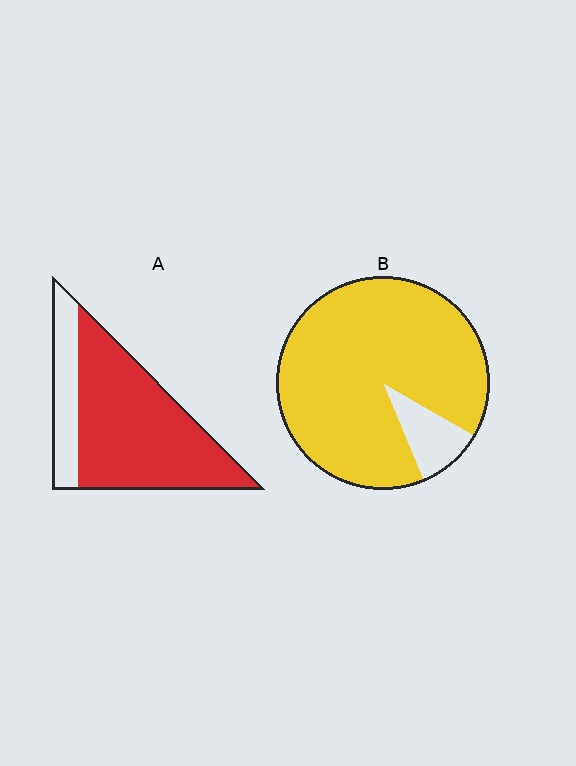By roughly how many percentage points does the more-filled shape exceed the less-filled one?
By roughly 15 percentage points (B over A).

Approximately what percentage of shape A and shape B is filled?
A is approximately 75% and B is approximately 90%.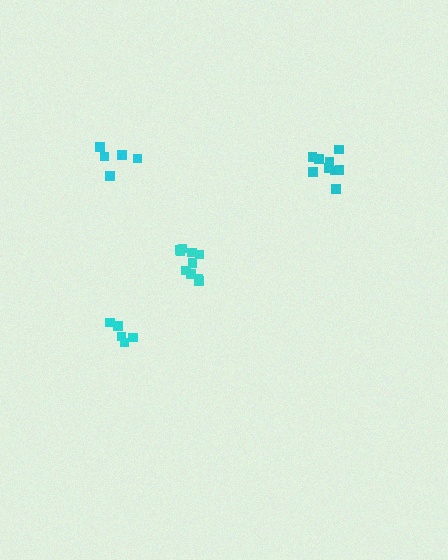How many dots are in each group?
Group 1: 5 dots, Group 2: 5 dots, Group 3: 9 dots, Group 4: 10 dots (29 total).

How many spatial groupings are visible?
There are 4 spatial groupings.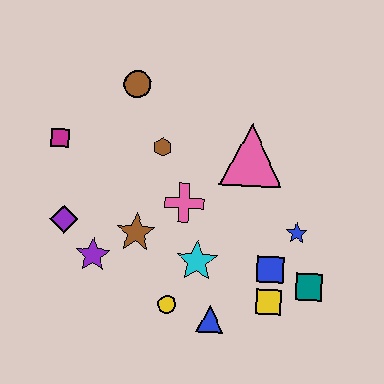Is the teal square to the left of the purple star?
No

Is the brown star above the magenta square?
No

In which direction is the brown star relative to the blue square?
The brown star is to the left of the blue square.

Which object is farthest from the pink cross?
The teal square is farthest from the pink cross.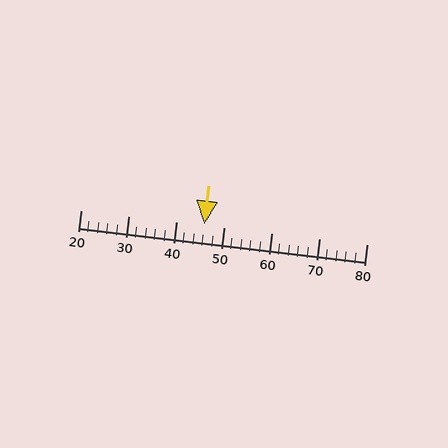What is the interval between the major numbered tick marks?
The major tick marks are spaced 10 units apart.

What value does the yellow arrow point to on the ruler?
The yellow arrow points to approximately 46.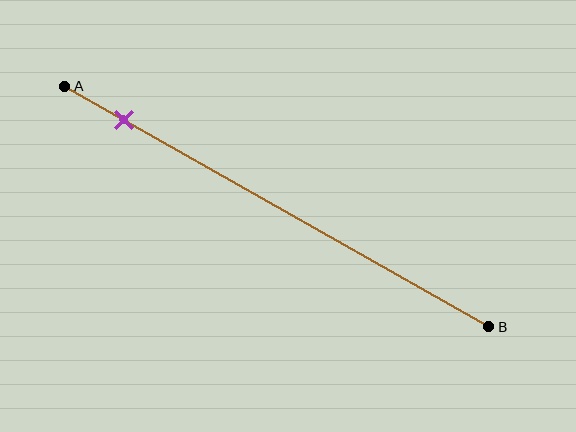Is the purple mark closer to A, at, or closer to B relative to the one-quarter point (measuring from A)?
The purple mark is closer to point A than the one-quarter point of segment AB.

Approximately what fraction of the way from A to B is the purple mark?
The purple mark is approximately 15% of the way from A to B.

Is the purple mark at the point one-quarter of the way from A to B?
No, the mark is at about 15% from A, not at the 25% one-quarter point.